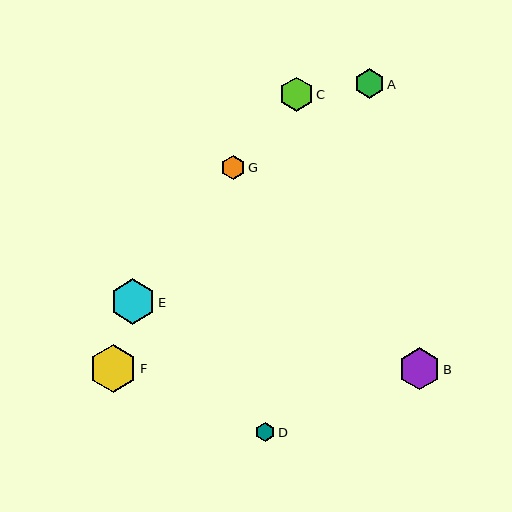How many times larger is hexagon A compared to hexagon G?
Hexagon A is approximately 1.2 times the size of hexagon G.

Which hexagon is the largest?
Hexagon F is the largest with a size of approximately 48 pixels.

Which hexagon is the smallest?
Hexagon D is the smallest with a size of approximately 20 pixels.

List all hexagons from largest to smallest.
From largest to smallest: F, E, B, C, A, G, D.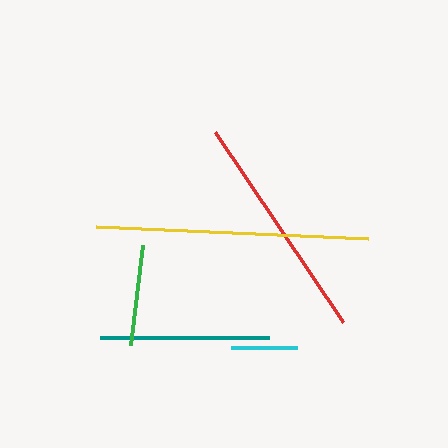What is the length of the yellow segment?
The yellow segment is approximately 272 pixels long.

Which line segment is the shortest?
The cyan line is the shortest at approximately 66 pixels.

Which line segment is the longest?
The yellow line is the longest at approximately 272 pixels.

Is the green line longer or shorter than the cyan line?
The green line is longer than the cyan line.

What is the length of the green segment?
The green segment is approximately 101 pixels long.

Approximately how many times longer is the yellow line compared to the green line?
The yellow line is approximately 2.7 times the length of the green line.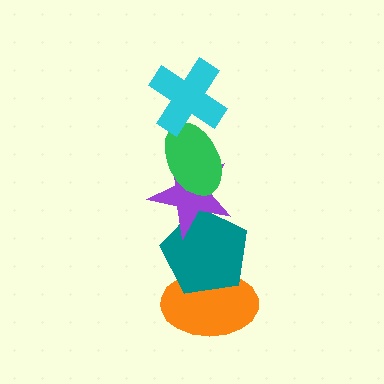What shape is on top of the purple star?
The green ellipse is on top of the purple star.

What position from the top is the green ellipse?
The green ellipse is 2nd from the top.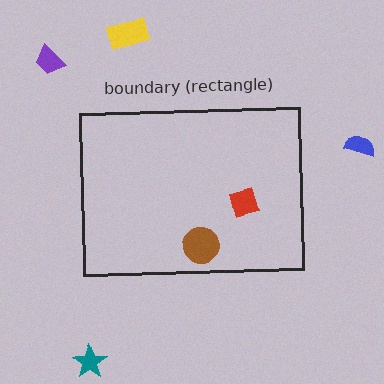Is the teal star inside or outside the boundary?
Outside.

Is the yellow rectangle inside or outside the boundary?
Outside.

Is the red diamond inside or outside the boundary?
Inside.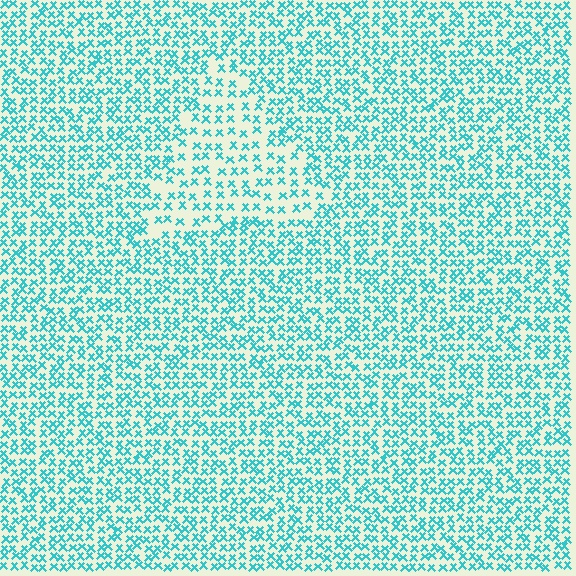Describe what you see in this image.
The image contains small cyan elements arranged at two different densities. A triangle-shaped region is visible where the elements are less densely packed than the surrounding area.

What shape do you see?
I see a triangle.